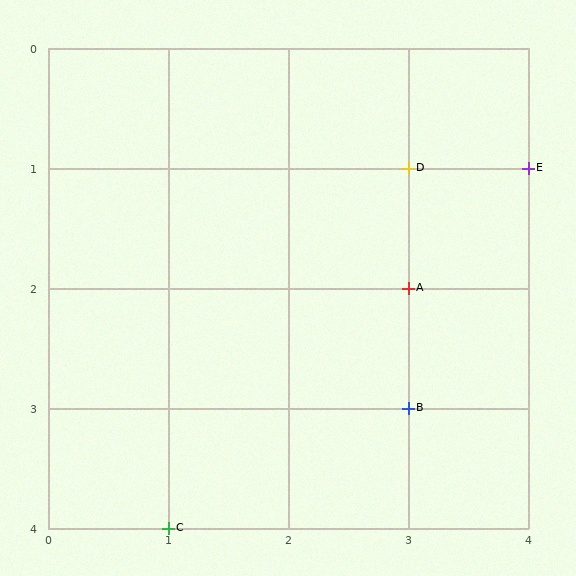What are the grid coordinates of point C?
Point C is at grid coordinates (1, 4).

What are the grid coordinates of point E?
Point E is at grid coordinates (4, 1).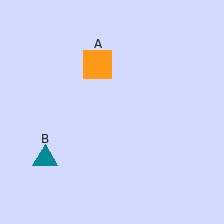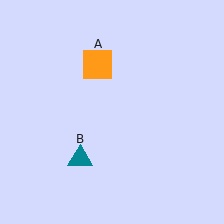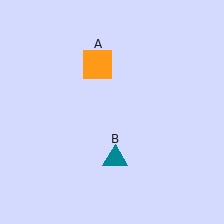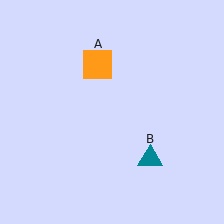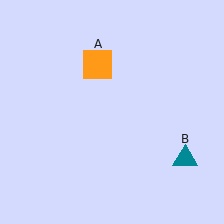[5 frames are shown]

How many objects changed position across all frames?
1 object changed position: teal triangle (object B).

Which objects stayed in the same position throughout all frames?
Orange square (object A) remained stationary.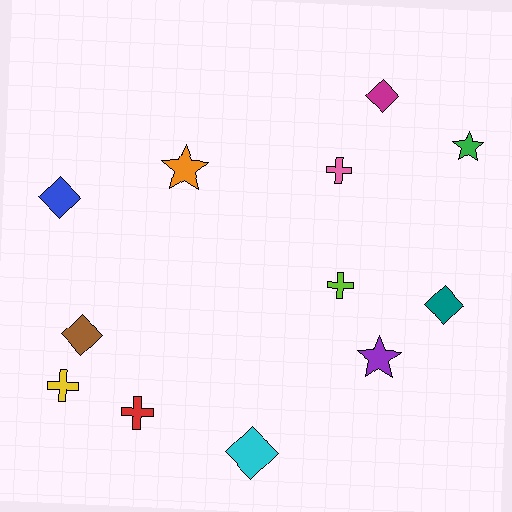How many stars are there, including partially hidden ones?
There are 3 stars.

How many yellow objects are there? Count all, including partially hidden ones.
There is 1 yellow object.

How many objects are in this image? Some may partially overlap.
There are 12 objects.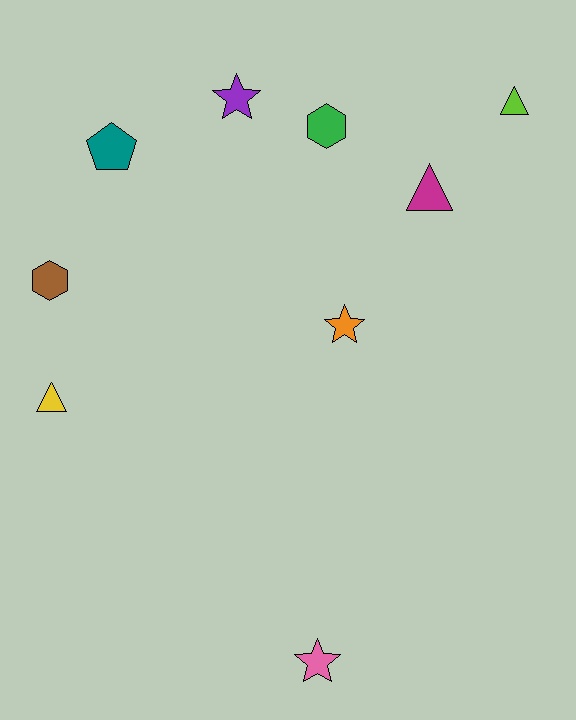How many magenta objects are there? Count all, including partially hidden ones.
There is 1 magenta object.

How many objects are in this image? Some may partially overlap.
There are 9 objects.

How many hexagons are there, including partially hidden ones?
There are 2 hexagons.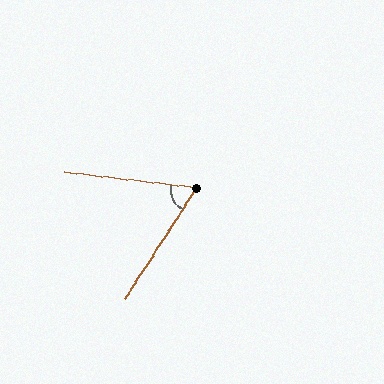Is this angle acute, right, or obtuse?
It is acute.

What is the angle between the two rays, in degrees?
Approximately 64 degrees.